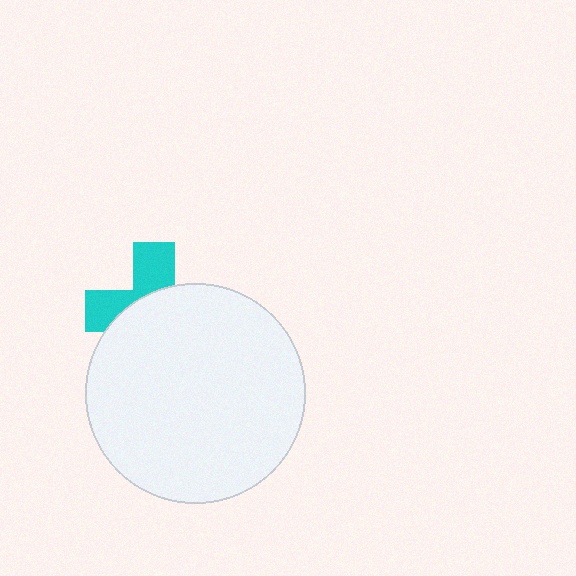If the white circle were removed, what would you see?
You would see the complete cyan cross.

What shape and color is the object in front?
The object in front is a white circle.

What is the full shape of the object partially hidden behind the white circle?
The partially hidden object is a cyan cross.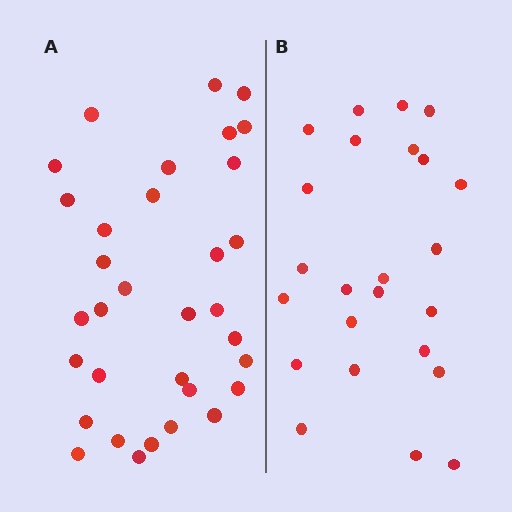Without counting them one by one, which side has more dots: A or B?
Region A (the left region) has more dots.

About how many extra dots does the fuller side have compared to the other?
Region A has roughly 8 or so more dots than region B.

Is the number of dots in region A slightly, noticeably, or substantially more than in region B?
Region A has noticeably more, but not dramatically so. The ratio is roughly 1.4 to 1.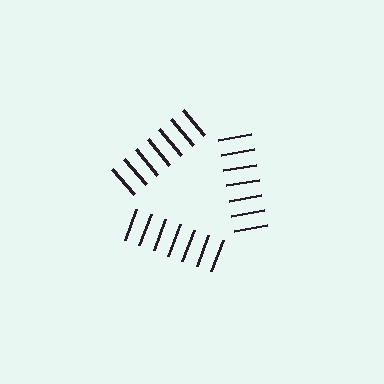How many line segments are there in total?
21 — 7 along each of the 3 edges.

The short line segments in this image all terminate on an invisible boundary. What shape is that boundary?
An illusory triangle — the line segments terminate on its edges but no continuous stroke is drawn.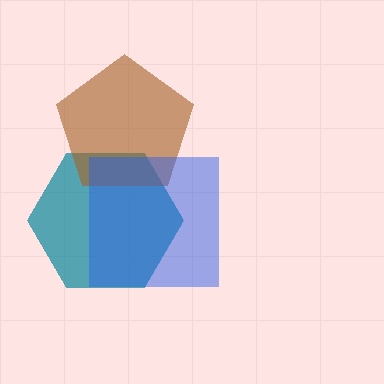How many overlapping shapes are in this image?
There are 3 overlapping shapes in the image.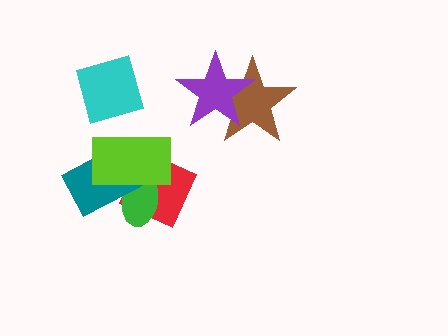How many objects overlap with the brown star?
1 object overlaps with the brown star.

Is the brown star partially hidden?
Yes, it is partially covered by another shape.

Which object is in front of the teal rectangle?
The lime rectangle is in front of the teal rectangle.